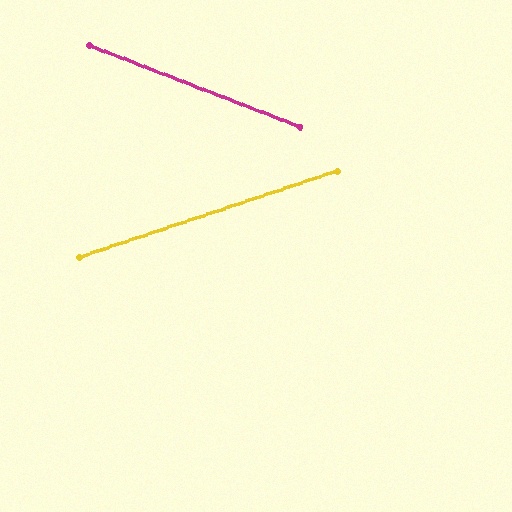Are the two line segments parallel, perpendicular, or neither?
Neither parallel nor perpendicular — they differ by about 40°.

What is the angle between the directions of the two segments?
Approximately 40 degrees.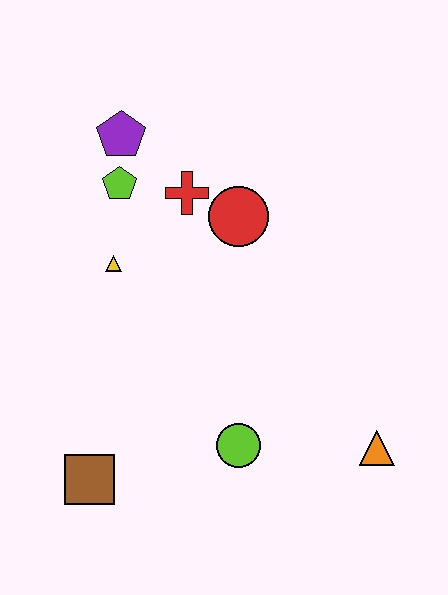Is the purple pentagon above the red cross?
Yes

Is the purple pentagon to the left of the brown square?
No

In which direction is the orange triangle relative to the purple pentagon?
The orange triangle is below the purple pentagon.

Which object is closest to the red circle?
The red cross is closest to the red circle.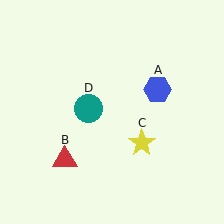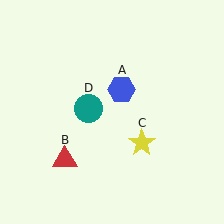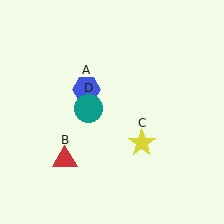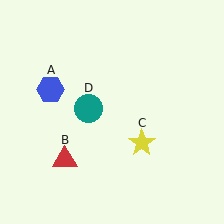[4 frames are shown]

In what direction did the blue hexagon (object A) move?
The blue hexagon (object A) moved left.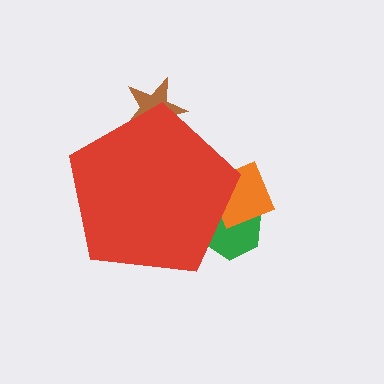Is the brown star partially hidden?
Yes, the brown star is partially hidden behind the red pentagon.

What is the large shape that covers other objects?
A red pentagon.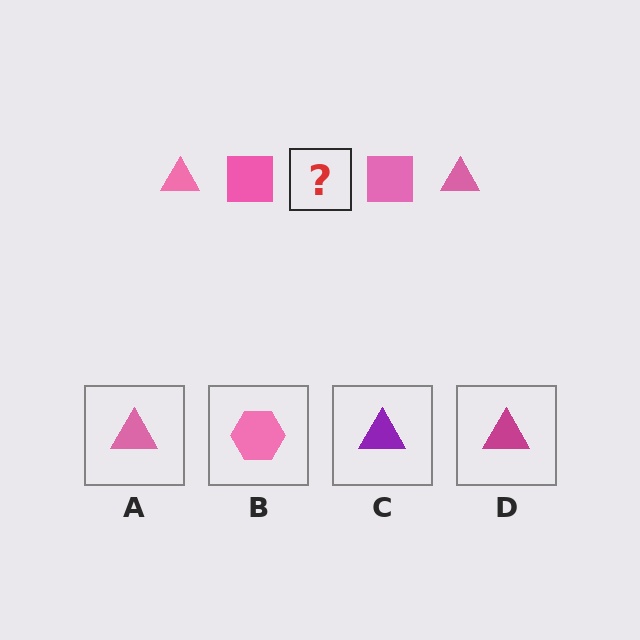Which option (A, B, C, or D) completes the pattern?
A.